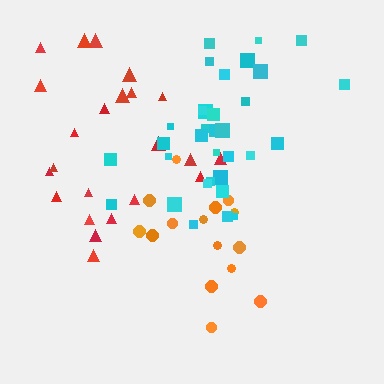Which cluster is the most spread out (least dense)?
Red.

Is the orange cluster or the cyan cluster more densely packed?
Cyan.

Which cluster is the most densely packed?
Cyan.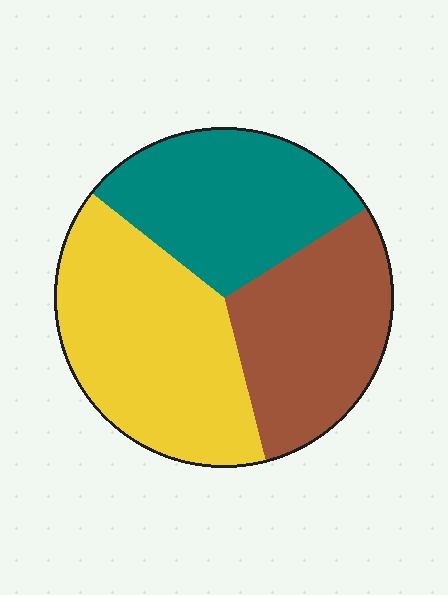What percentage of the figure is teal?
Teal takes up about one third (1/3) of the figure.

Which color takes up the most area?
Yellow, at roughly 40%.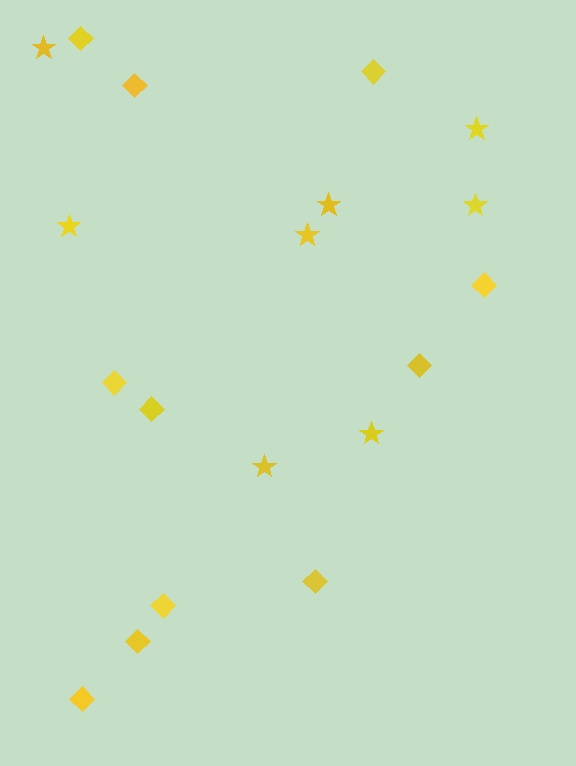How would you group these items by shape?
There are 2 groups: one group of diamonds (11) and one group of stars (8).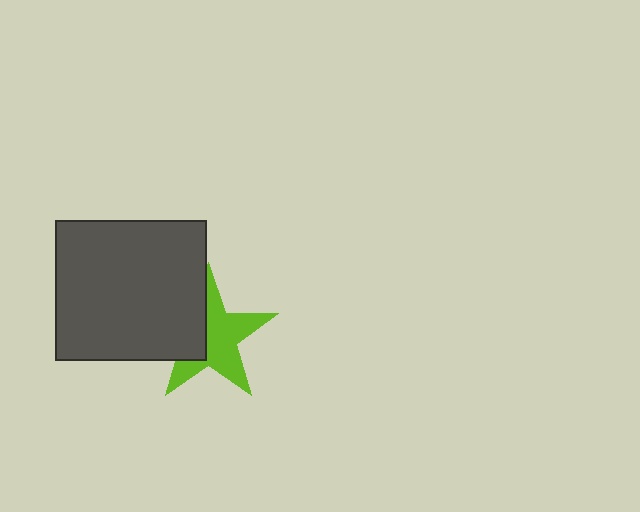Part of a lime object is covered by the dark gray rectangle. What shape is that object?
It is a star.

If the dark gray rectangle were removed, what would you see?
You would see the complete lime star.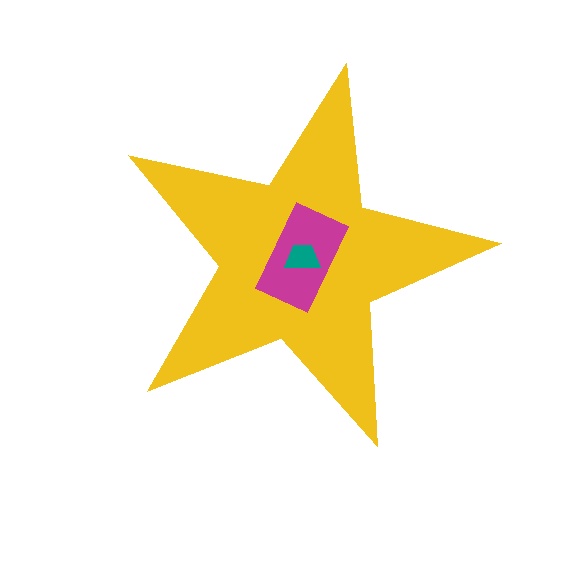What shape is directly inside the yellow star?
The magenta rectangle.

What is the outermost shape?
The yellow star.